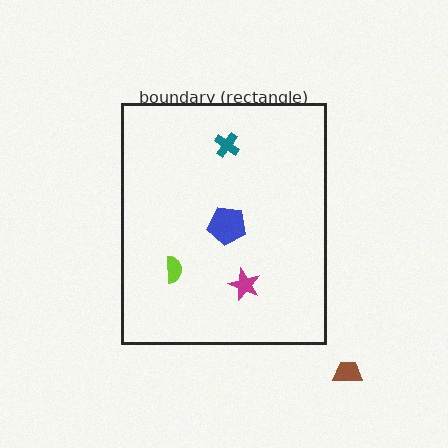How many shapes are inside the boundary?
4 inside, 1 outside.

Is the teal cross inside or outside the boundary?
Inside.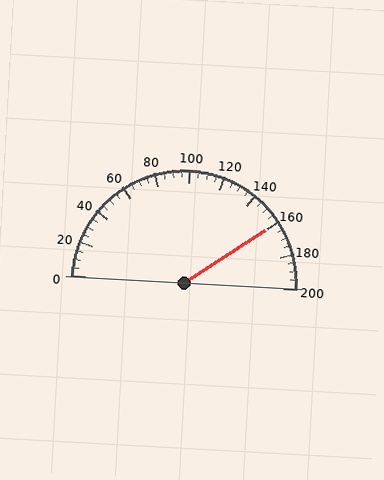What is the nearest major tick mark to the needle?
The nearest major tick mark is 160.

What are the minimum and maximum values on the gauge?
The gauge ranges from 0 to 200.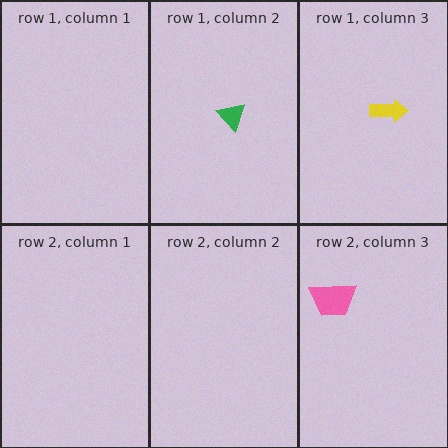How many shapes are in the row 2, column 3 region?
1.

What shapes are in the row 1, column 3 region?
The yellow arrow.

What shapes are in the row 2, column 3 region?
The pink trapezoid.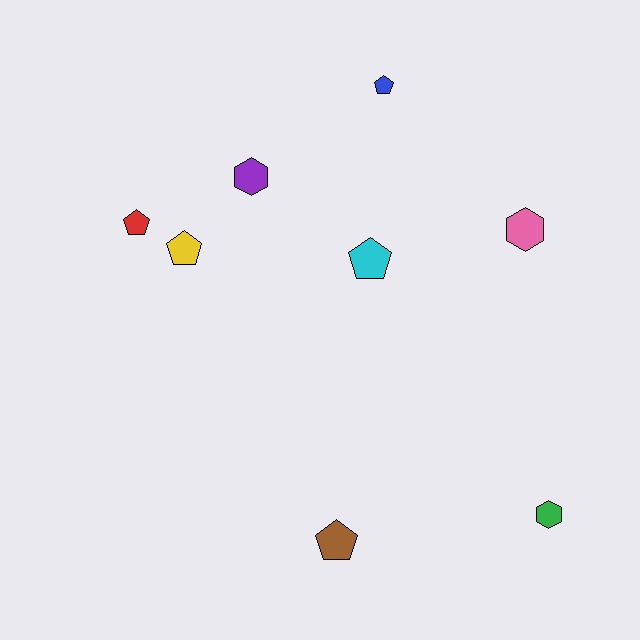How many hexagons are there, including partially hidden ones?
There are 3 hexagons.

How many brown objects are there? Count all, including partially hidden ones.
There is 1 brown object.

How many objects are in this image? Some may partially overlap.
There are 8 objects.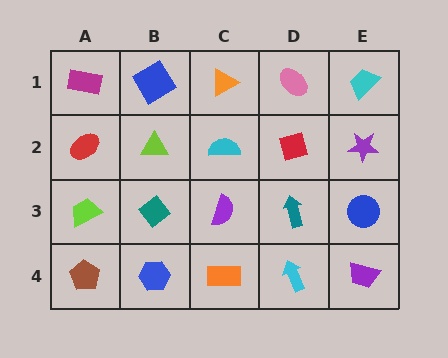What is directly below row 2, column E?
A blue circle.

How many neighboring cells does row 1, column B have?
3.